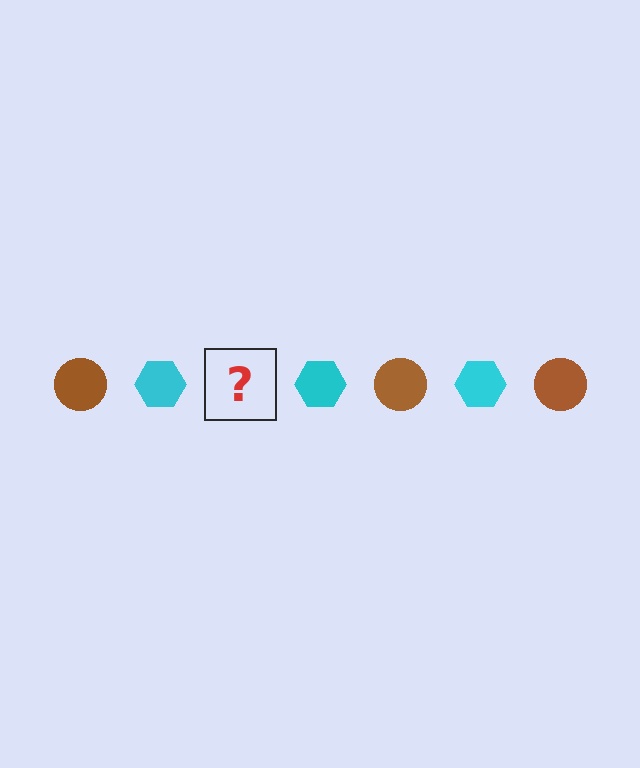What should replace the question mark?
The question mark should be replaced with a brown circle.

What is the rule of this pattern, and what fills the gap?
The rule is that the pattern alternates between brown circle and cyan hexagon. The gap should be filled with a brown circle.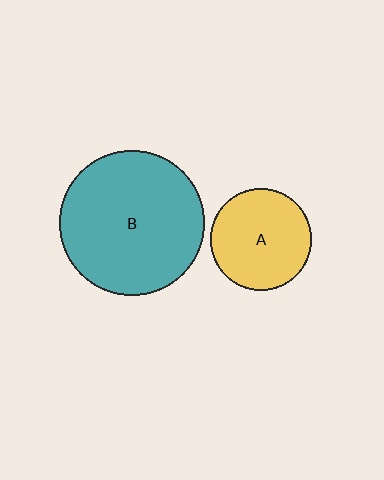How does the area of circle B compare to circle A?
Approximately 2.1 times.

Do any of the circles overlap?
No, none of the circles overlap.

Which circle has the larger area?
Circle B (teal).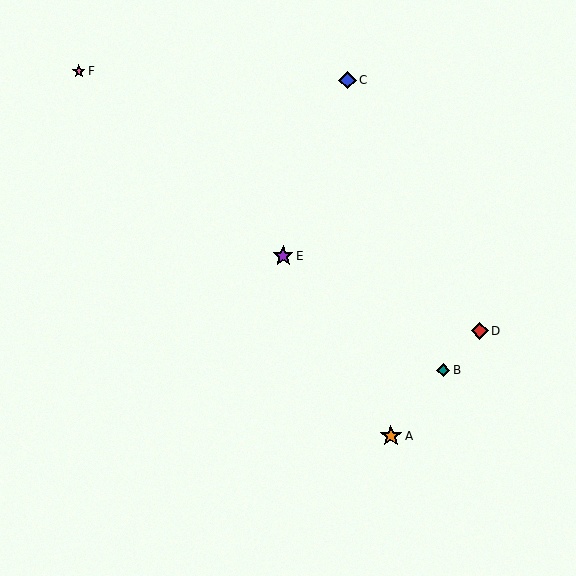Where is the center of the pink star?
The center of the pink star is at (79, 71).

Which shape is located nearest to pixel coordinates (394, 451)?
The orange star (labeled A) at (391, 436) is nearest to that location.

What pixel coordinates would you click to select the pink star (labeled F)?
Click at (79, 71) to select the pink star F.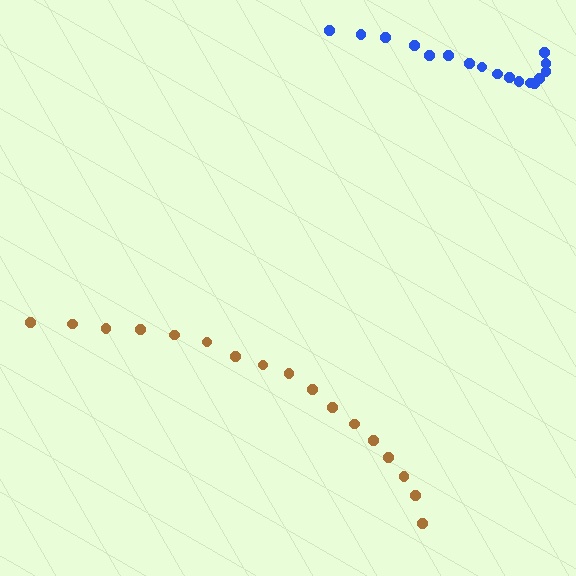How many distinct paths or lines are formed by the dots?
There are 2 distinct paths.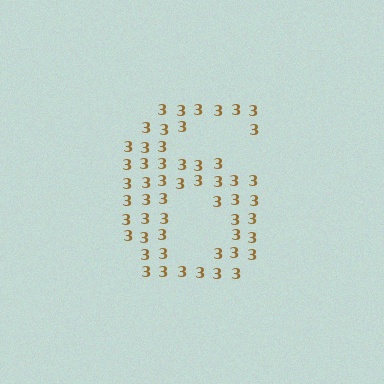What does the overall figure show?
The overall figure shows the digit 6.